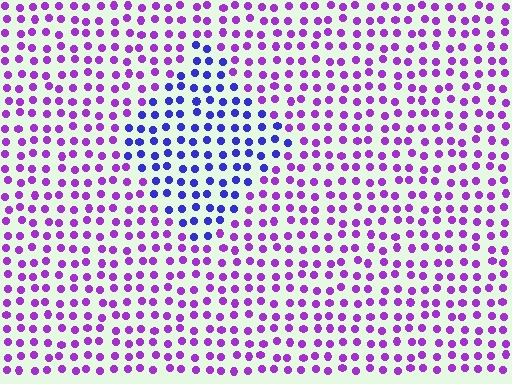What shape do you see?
I see a diamond.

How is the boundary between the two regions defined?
The boundary is defined purely by a slight shift in hue (about 43 degrees). Spacing, size, and orientation are identical on both sides.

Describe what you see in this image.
The image is filled with small purple elements in a uniform arrangement. A diamond-shaped region is visible where the elements are tinted to a slightly different hue, forming a subtle color boundary.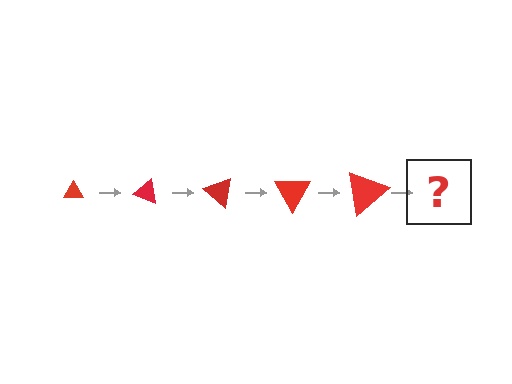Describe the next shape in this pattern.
It should be a triangle, larger than the previous one and rotated 100 degrees from the start.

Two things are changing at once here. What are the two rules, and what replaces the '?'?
The two rules are that the triangle grows larger each step and it rotates 20 degrees each step. The '?' should be a triangle, larger than the previous one and rotated 100 degrees from the start.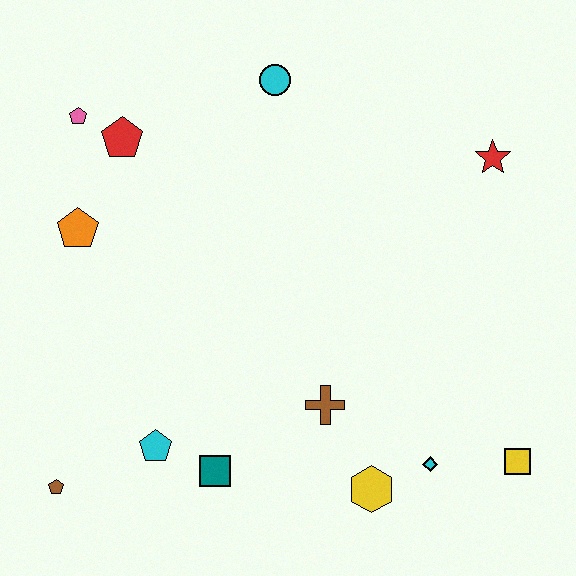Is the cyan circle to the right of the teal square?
Yes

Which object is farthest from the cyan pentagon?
The red star is farthest from the cyan pentagon.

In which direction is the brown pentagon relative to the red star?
The brown pentagon is to the left of the red star.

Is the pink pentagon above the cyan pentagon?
Yes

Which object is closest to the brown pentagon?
The cyan pentagon is closest to the brown pentagon.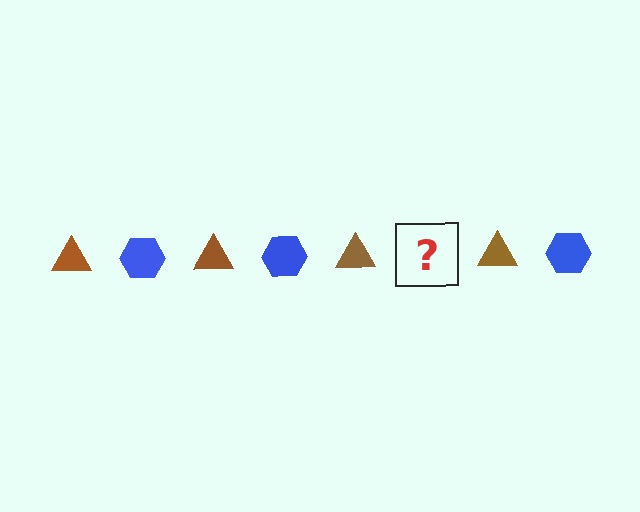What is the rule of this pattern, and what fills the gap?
The rule is that the pattern alternates between brown triangle and blue hexagon. The gap should be filled with a blue hexagon.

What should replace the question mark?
The question mark should be replaced with a blue hexagon.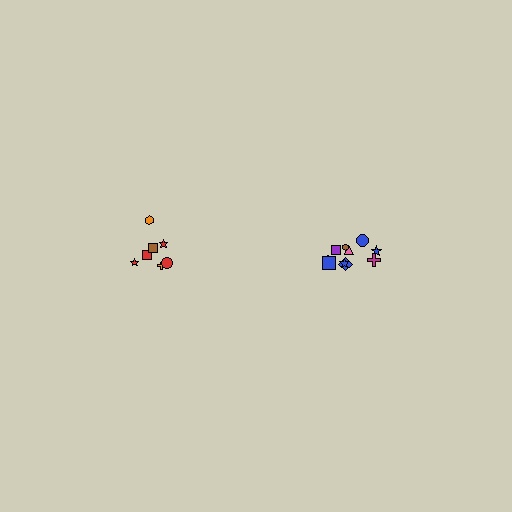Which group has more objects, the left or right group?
The right group.